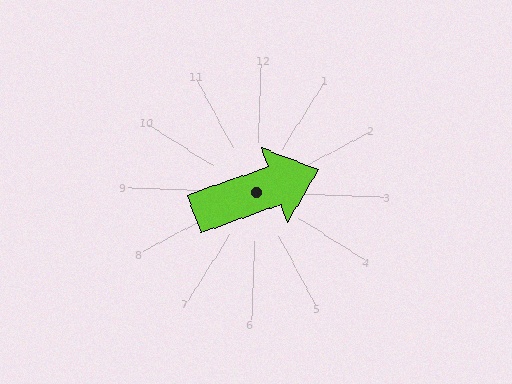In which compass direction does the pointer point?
East.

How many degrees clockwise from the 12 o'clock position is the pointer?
Approximately 68 degrees.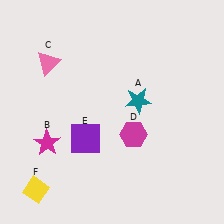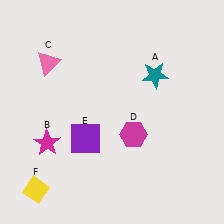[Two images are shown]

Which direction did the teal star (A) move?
The teal star (A) moved up.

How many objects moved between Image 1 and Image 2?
1 object moved between the two images.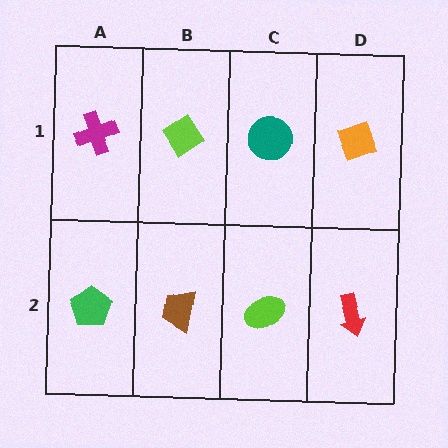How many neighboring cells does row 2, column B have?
3.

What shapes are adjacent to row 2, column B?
A lime diamond (row 1, column B), a green pentagon (row 2, column A), a lime ellipse (row 2, column C).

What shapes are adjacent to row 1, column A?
A green pentagon (row 2, column A), a lime diamond (row 1, column B).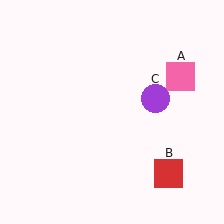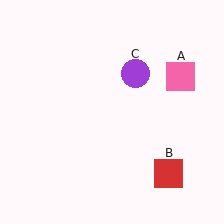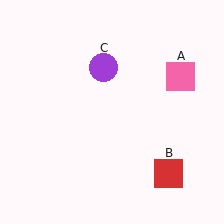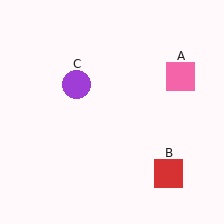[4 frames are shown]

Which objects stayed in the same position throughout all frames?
Pink square (object A) and red square (object B) remained stationary.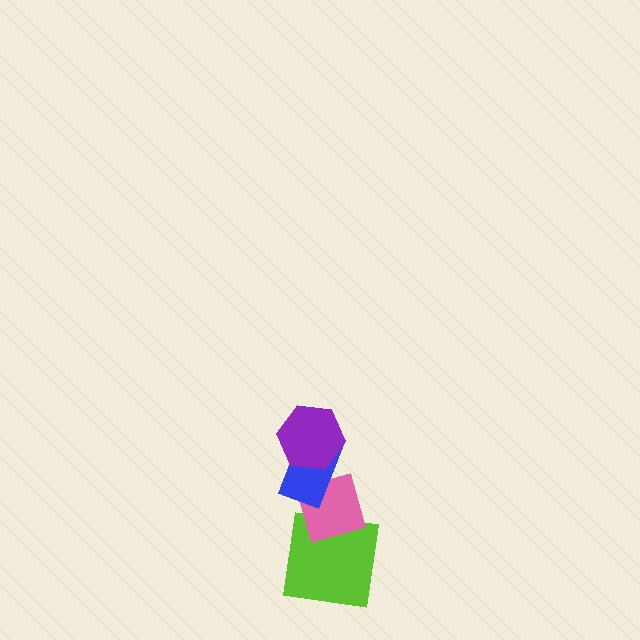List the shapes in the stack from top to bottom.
From top to bottom: the purple hexagon, the blue rectangle, the pink square, the lime square.